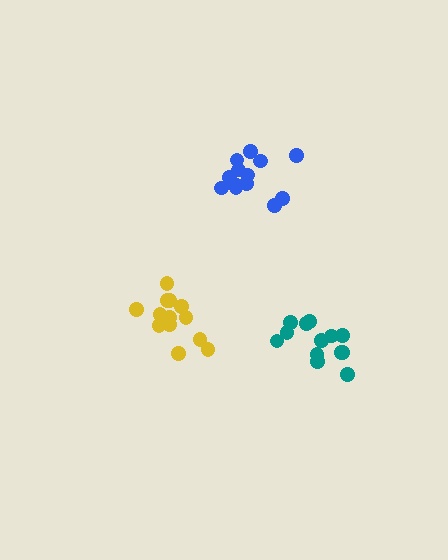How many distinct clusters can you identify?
There are 3 distinct clusters.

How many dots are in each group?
Group 1: 13 dots, Group 2: 13 dots, Group 3: 14 dots (40 total).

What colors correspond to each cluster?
The clusters are colored: teal, blue, yellow.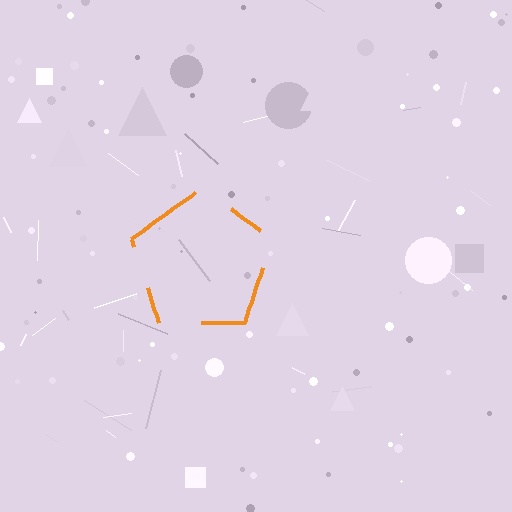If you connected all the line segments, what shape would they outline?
They would outline a pentagon.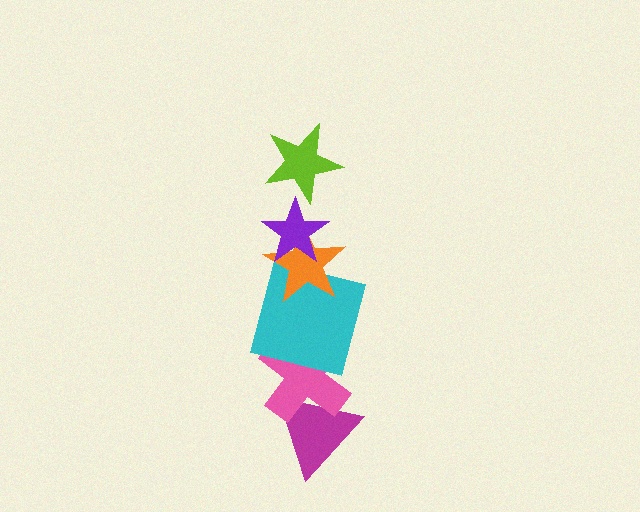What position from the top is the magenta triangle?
The magenta triangle is 6th from the top.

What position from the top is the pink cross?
The pink cross is 5th from the top.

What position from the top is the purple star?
The purple star is 2nd from the top.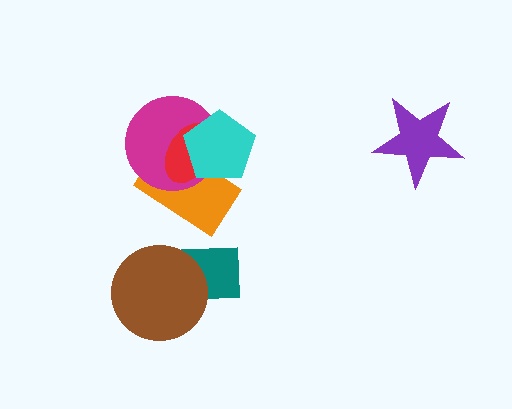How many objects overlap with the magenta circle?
3 objects overlap with the magenta circle.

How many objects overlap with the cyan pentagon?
3 objects overlap with the cyan pentagon.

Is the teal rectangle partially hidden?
Yes, it is partially covered by another shape.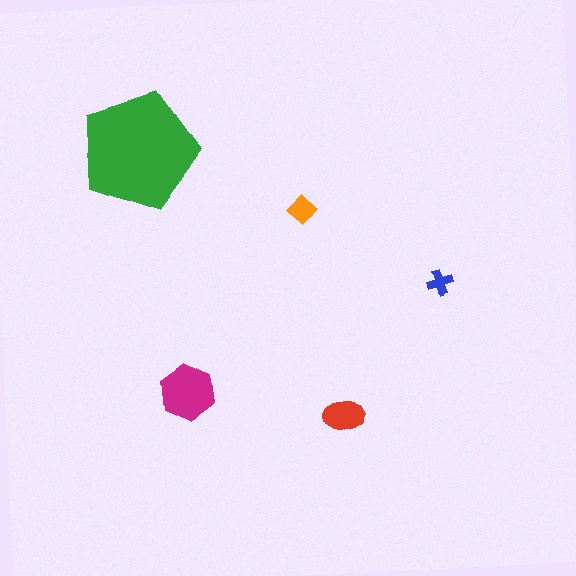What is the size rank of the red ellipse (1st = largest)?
3rd.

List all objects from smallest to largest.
The blue cross, the orange diamond, the red ellipse, the magenta hexagon, the green pentagon.